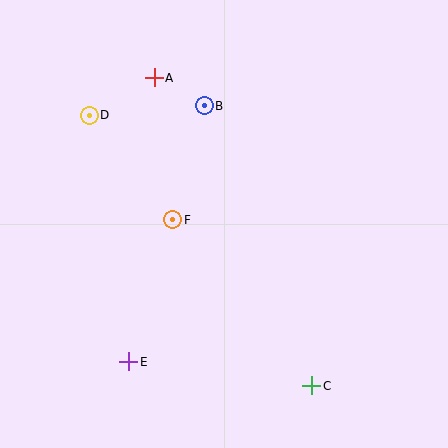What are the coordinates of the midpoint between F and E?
The midpoint between F and E is at (151, 291).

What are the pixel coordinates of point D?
Point D is at (89, 115).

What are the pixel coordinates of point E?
Point E is at (129, 362).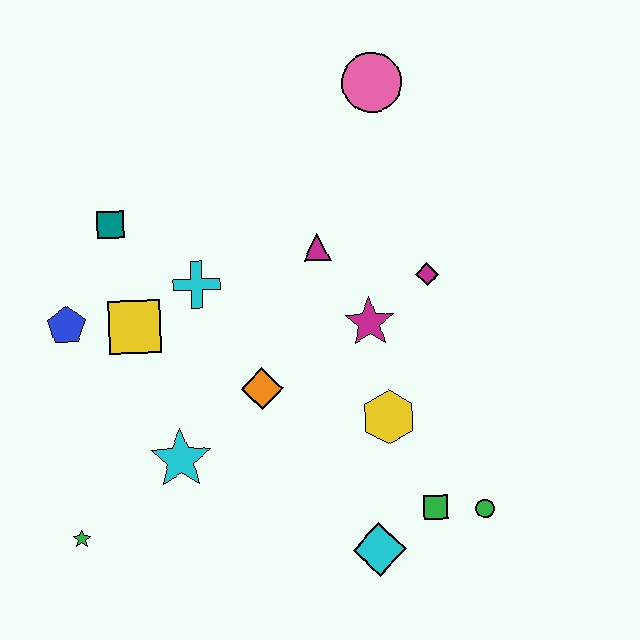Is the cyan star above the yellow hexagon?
No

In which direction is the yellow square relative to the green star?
The yellow square is above the green star.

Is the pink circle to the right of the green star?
Yes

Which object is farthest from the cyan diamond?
The pink circle is farthest from the cyan diamond.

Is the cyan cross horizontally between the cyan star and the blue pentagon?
No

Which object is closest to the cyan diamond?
The green square is closest to the cyan diamond.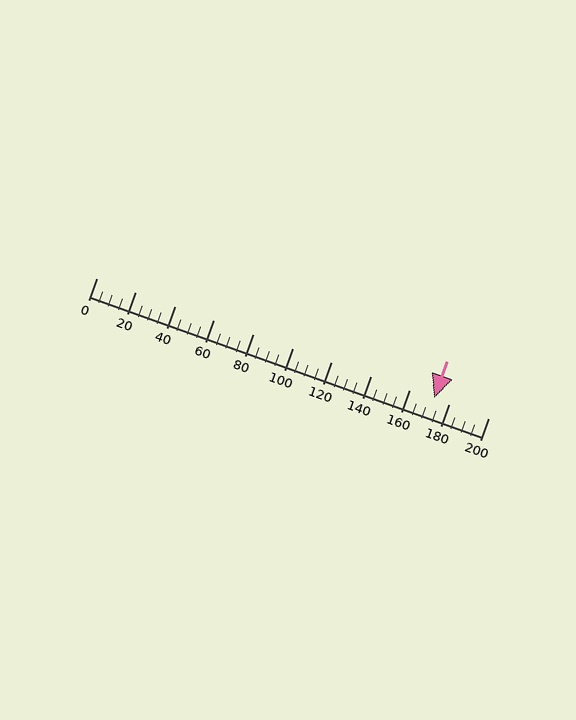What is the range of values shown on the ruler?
The ruler shows values from 0 to 200.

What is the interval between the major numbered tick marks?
The major tick marks are spaced 20 units apart.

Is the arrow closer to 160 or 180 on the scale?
The arrow is closer to 180.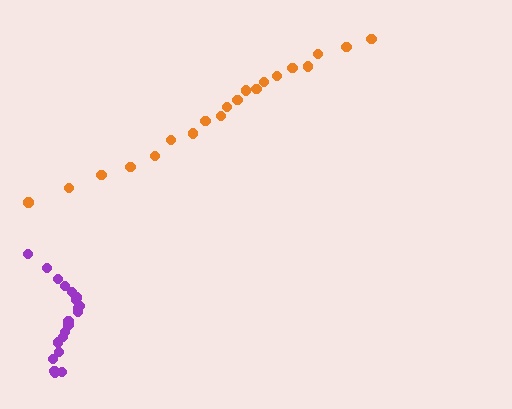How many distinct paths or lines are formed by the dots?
There are 2 distinct paths.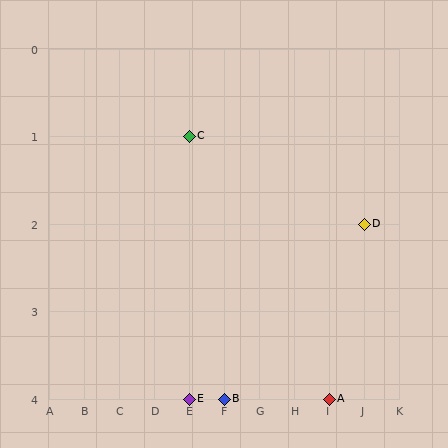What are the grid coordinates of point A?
Point A is at grid coordinates (I, 4).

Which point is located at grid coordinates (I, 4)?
Point A is at (I, 4).